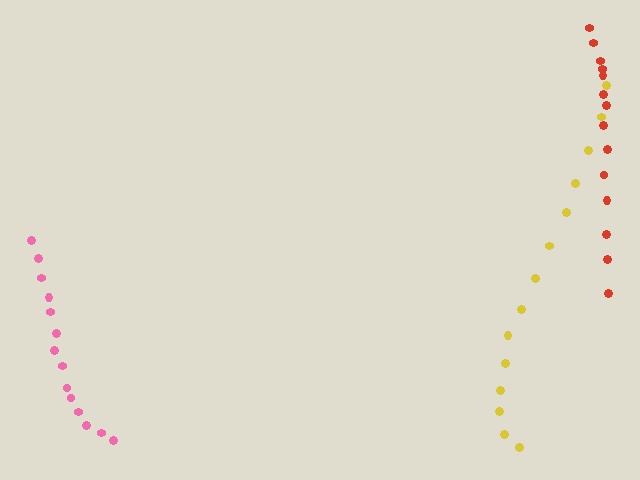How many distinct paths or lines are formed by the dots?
There are 3 distinct paths.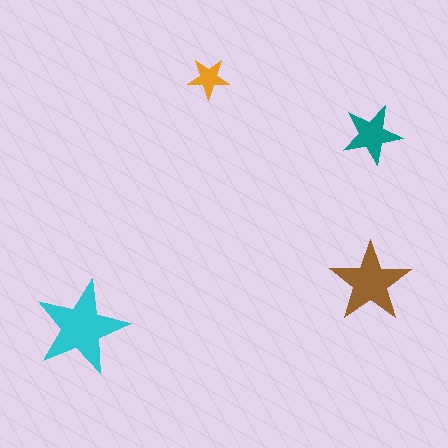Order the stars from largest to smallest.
the cyan one, the brown one, the teal one, the orange one.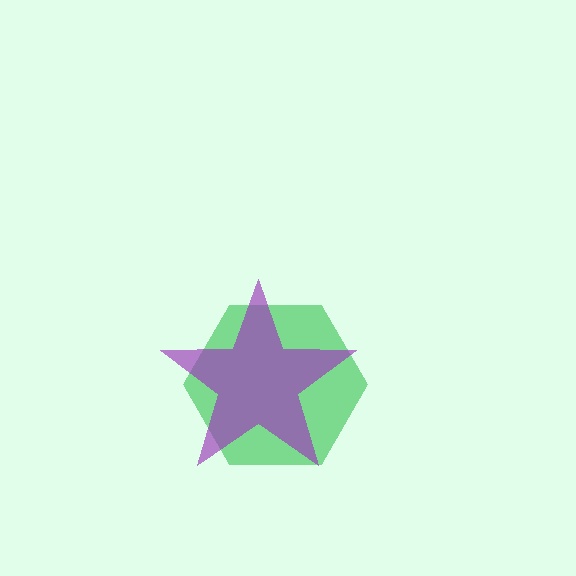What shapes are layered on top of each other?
The layered shapes are: a green hexagon, a purple star.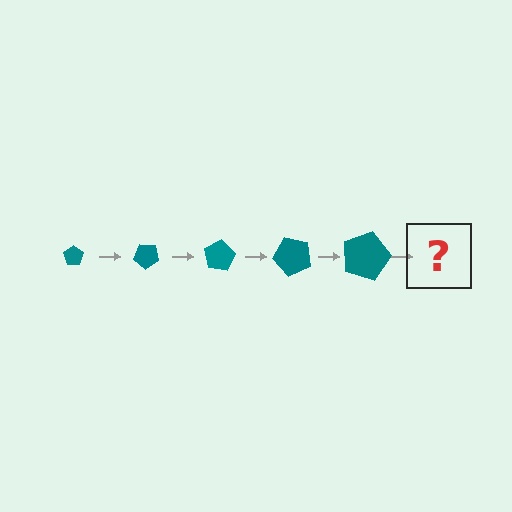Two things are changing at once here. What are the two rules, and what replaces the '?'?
The two rules are that the pentagon grows larger each step and it rotates 40 degrees each step. The '?' should be a pentagon, larger than the previous one and rotated 200 degrees from the start.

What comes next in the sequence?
The next element should be a pentagon, larger than the previous one and rotated 200 degrees from the start.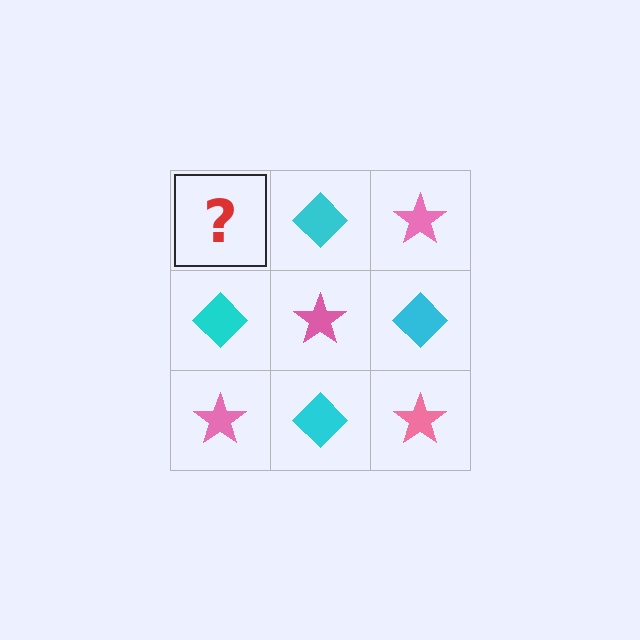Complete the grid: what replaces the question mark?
The question mark should be replaced with a pink star.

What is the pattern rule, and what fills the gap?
The rule is that it alternates pink star and cyan diamond in a checkerboard pattern. The gap should be filled with a pink star.